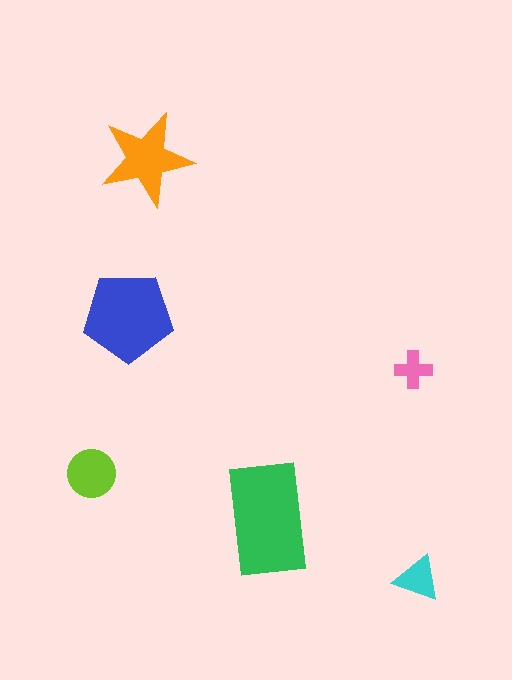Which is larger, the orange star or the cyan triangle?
The orange star.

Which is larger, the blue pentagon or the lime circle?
The blue pentagon.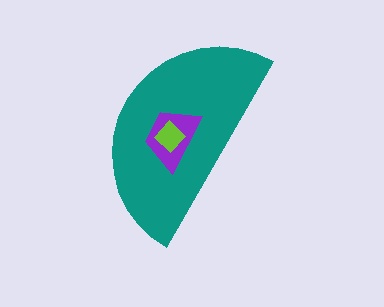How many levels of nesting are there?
3.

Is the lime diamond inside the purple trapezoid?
Yes.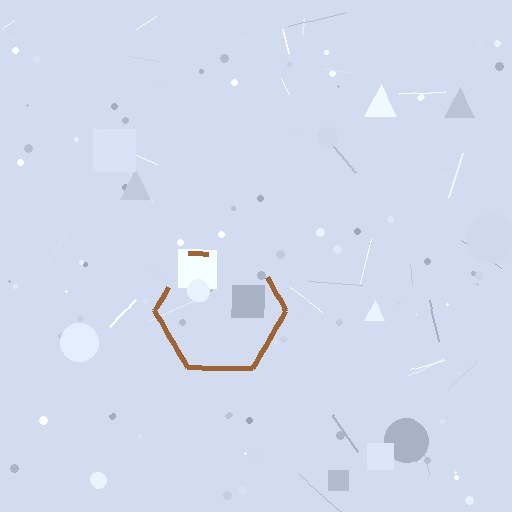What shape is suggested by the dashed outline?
The dashed outline suggests a hexagon.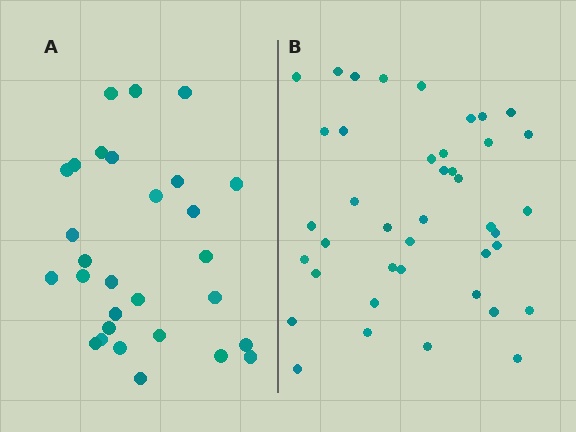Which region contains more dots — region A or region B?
Region B (the right region) has more dots.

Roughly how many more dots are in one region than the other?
Region B has roughly 12 or so more dots than region A.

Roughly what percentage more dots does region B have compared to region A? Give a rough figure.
About 40% more.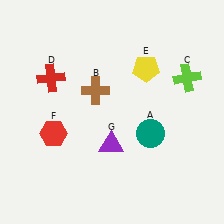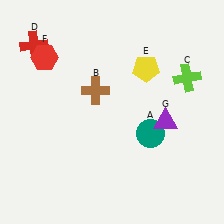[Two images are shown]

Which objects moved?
The objects that moved are: the red cross (D), the red hexagon (F), the purple triangle (G).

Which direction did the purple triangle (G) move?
The purple triangle (G) moved right.